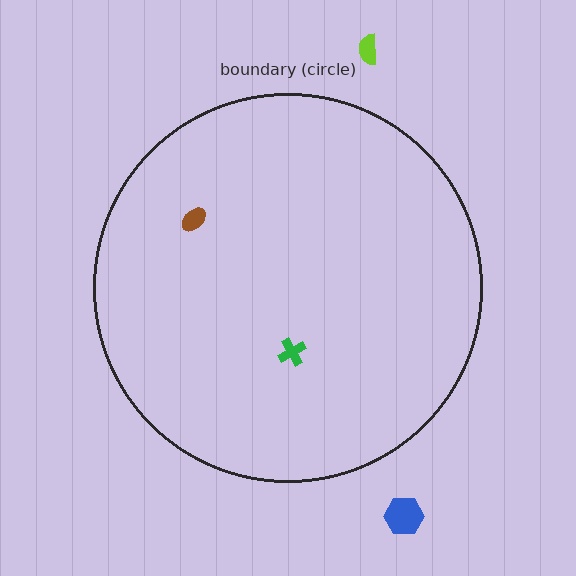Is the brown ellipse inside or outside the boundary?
Inside.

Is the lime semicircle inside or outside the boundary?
Outside.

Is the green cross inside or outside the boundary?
Inside.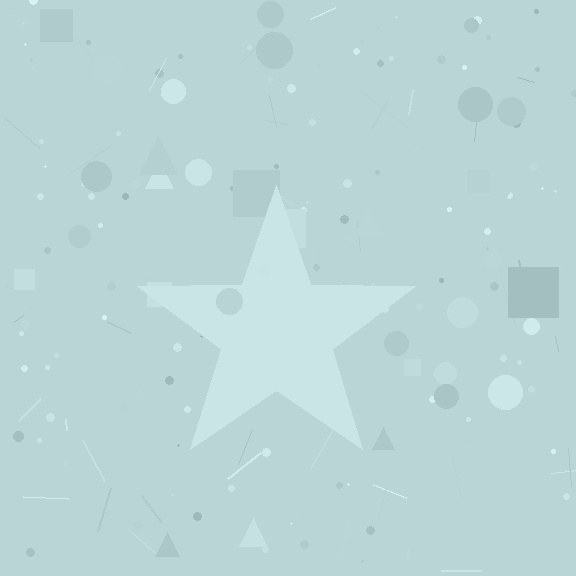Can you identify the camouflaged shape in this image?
The camouflaged shape is a star.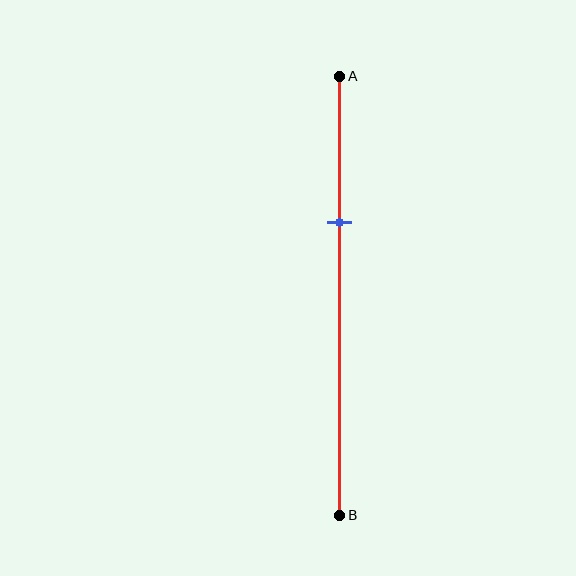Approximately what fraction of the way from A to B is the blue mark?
The blue mark is approximately 35% of the way from A to B.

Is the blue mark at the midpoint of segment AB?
No, the mark is at about 35% from A, not at the 50% midpoint.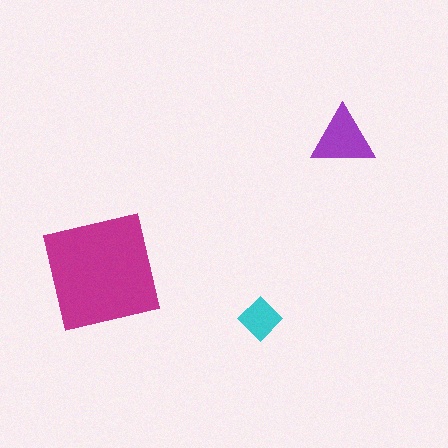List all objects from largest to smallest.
The magenta square, the purple triangle, the cyan diamond.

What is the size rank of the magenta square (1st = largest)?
1st.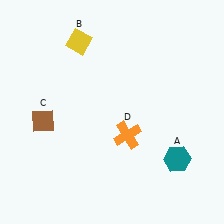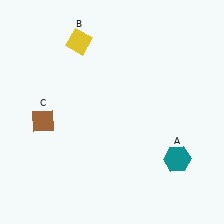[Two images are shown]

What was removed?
The orange cross (D) was removed in Image 2.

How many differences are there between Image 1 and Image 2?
There is 1 difference between the two images.